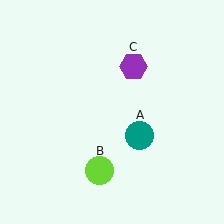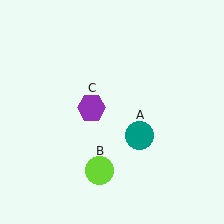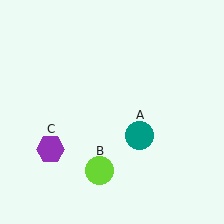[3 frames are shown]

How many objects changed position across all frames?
1 object changed position: purple hexagon (object C).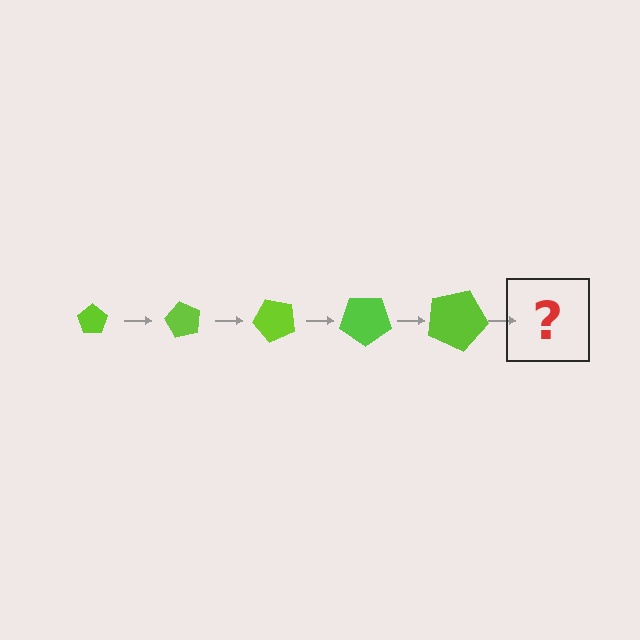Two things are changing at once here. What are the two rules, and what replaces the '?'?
The two rules are that the pentagon grows larger each step and it rotates 60 degrees each step. The '?' should be a pentagon, larger than the previous one and rotated 300 degrees from the start.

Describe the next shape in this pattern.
It should be a pentagon, larger than the previous one and rotated 300 degrees from the start.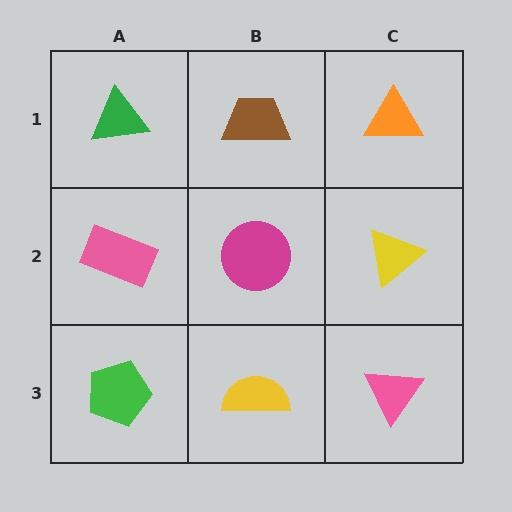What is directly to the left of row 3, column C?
A yellow semicircle.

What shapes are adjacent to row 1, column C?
A yellow triangle (row 2, column C), a brown trapezoid (row 1, column B).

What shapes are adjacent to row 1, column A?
A pink rectangle (row 2, column A), a brown trapezoid (row 1, column B).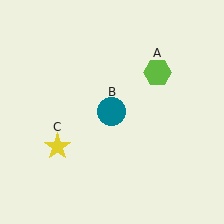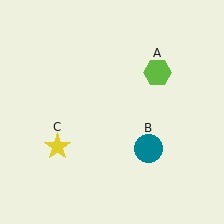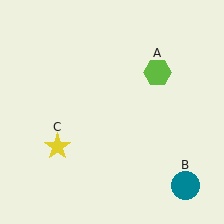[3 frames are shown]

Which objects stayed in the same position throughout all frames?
Lime hexagon (object A) and yellow star (object C) remained stationary.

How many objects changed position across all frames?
1 object changed position: teal circle (object B).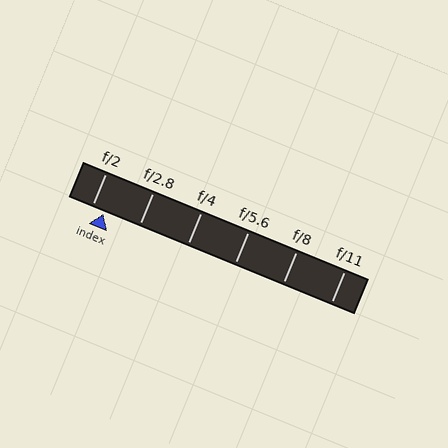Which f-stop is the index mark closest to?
The index mark is closest to f/2.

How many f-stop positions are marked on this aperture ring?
There are 6 f-stop positions marked.